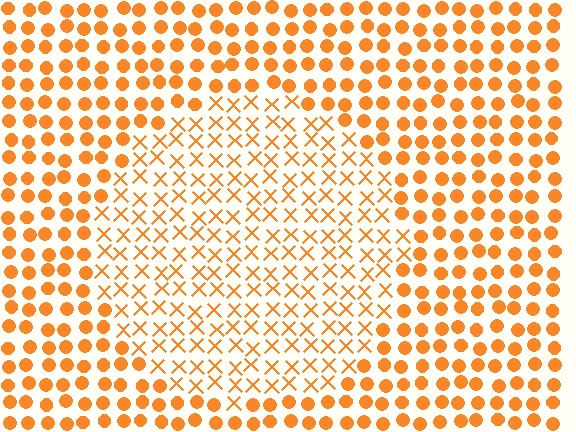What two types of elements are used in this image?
The image uses X marks inside the circle region and circles outside it.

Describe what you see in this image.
The image is filled with small orange elements arranged in a uniform grid. A circle-shaped region contains X marks, while the surrounding area contains circles. The boundary is defined purely by the change in element shape.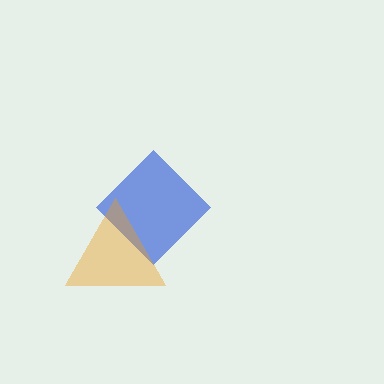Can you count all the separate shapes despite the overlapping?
Yes, there are 2 separate shapes.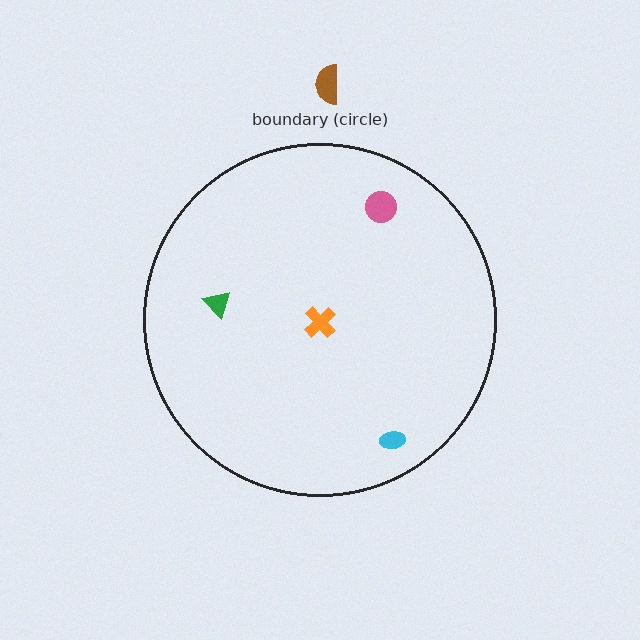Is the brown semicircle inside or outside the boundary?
Outside.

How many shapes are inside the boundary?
4 inside, 1 outside.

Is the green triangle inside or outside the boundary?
Inside.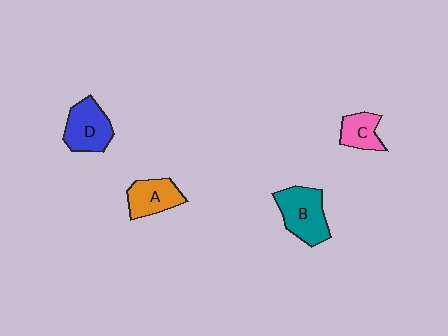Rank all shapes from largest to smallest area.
From largest to smallest: B (teal), D (blue), A (orange), C (pink).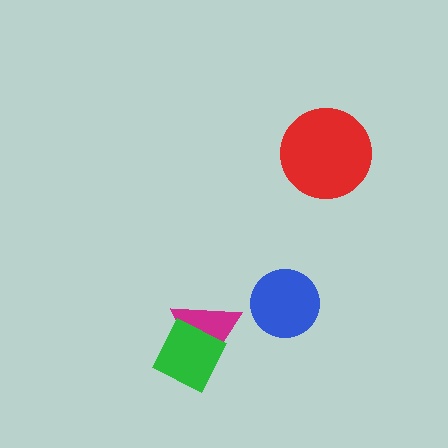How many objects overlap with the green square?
1 object overlaps with the green square.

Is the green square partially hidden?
No, no other shape covers it.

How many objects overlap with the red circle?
0 objects overlap with the red circle.